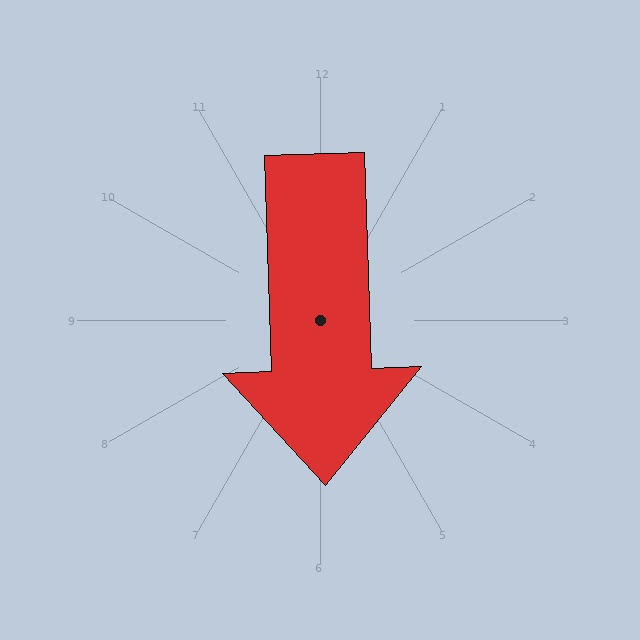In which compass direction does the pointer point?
South.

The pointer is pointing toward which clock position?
Roughly 6 o'clock.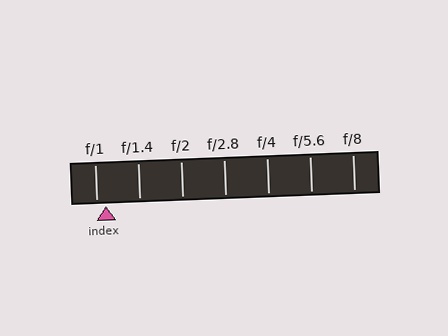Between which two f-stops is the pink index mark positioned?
The index mark is between f/1 and f/1.4.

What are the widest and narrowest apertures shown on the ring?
The widest aperture shown is f/1 and the narrowest is f/8.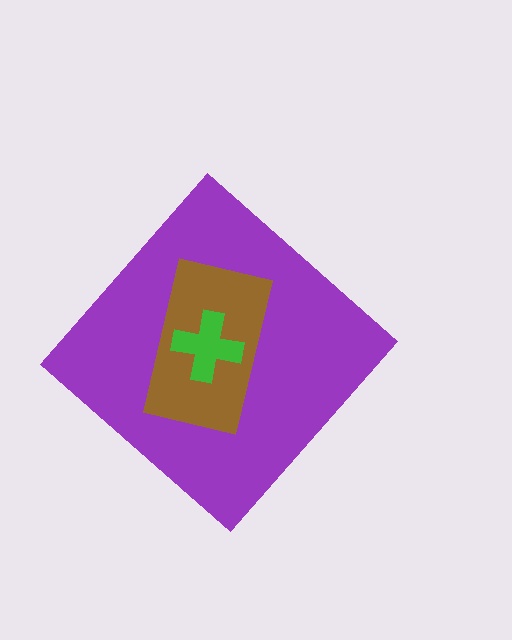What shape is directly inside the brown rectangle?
The green cross.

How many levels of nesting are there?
3.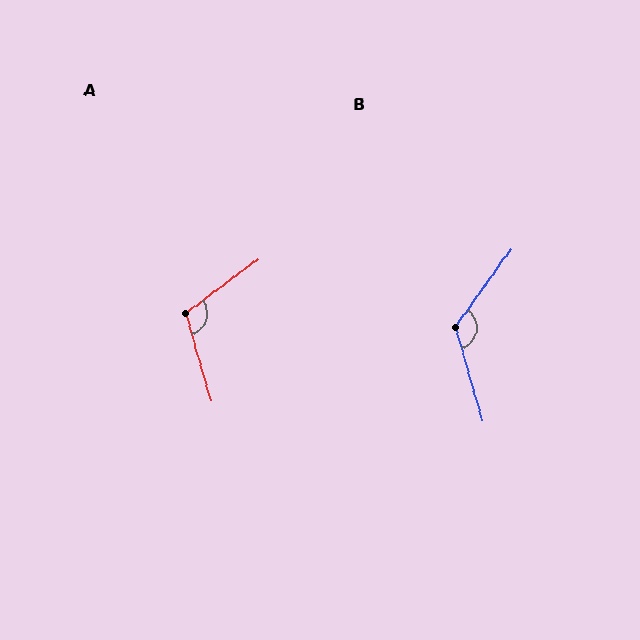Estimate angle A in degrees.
Approximately 111 degrees.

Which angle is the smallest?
A, at approximately 111 degrees.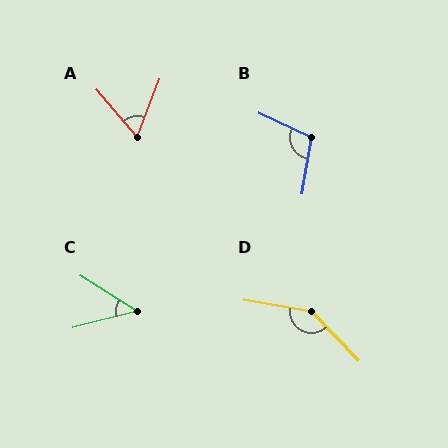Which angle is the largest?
D, at approximately 143 degrees.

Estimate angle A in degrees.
Approximately 61 degrees.